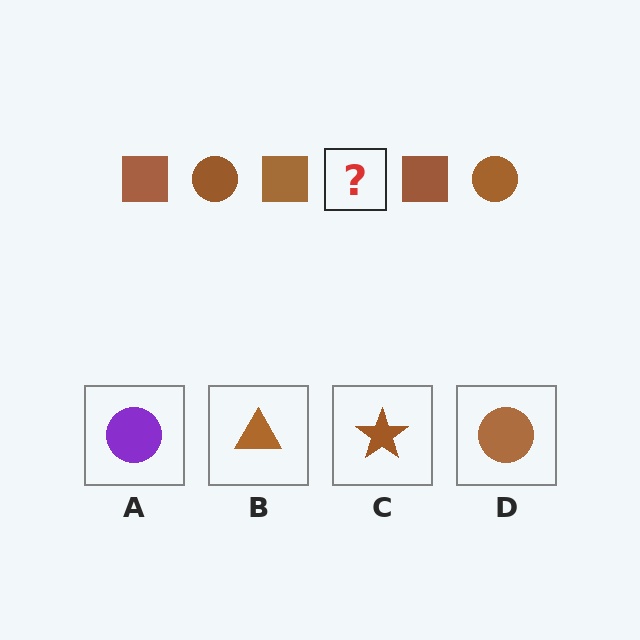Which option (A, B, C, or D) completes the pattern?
D.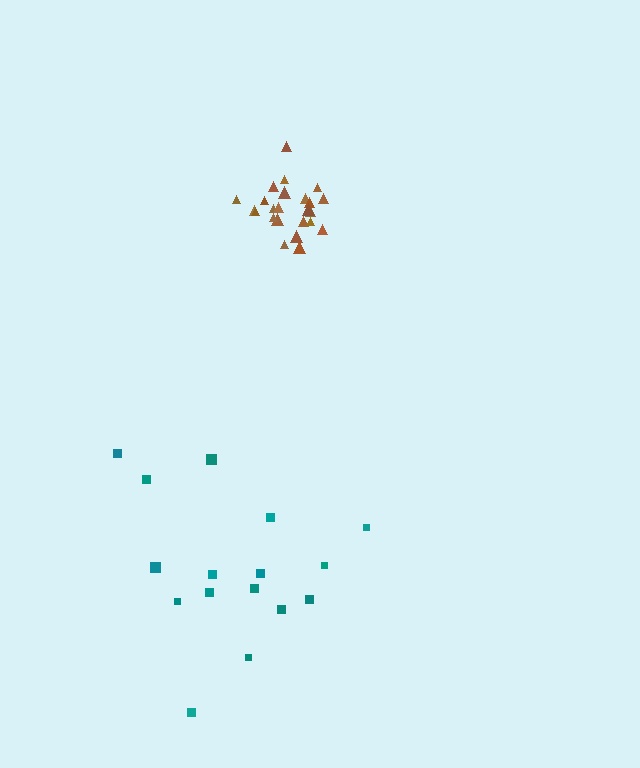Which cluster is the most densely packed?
Brown.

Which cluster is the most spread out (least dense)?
Teal.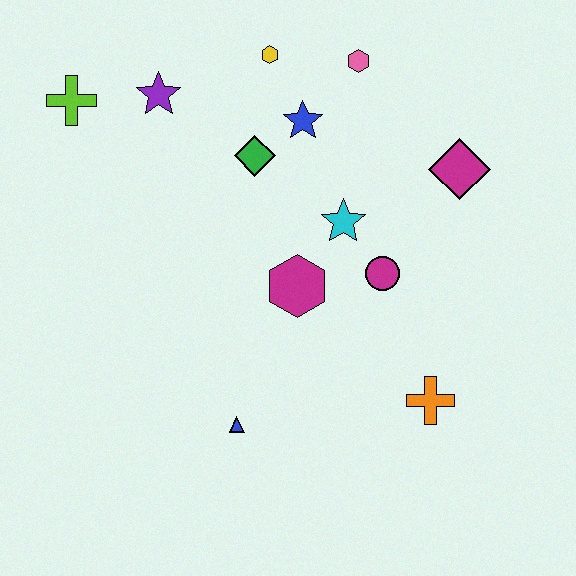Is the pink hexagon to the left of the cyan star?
No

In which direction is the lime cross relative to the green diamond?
The lime cross is to the left of the green diamond.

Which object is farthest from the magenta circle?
The lime cross is farthest from the magenta circle.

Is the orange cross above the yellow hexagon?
No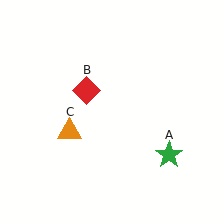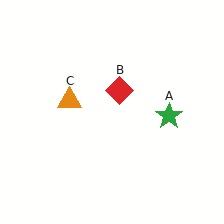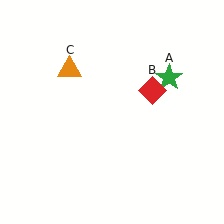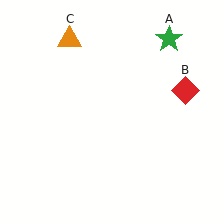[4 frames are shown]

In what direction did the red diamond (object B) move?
The red diamond (object B) moved right.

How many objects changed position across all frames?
3 objects changed position: green star (object A), red diamond (object B), orange triangle (object C).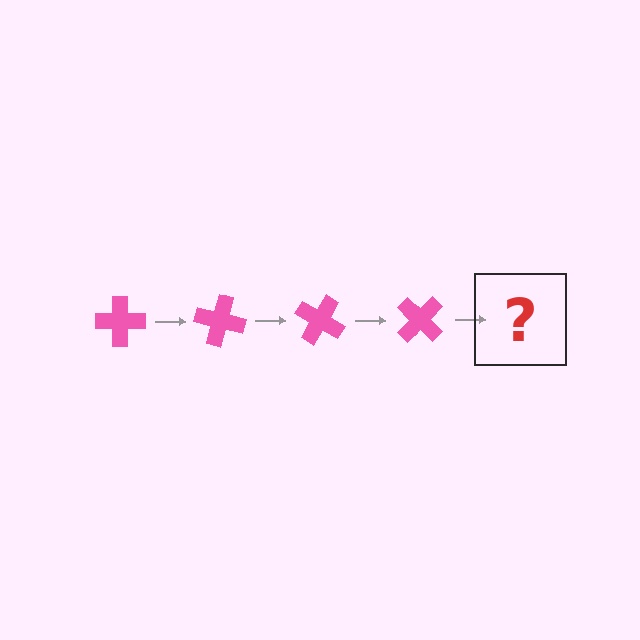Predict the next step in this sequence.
The next step is a pink cross rotated 60 degrees.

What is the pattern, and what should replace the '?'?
The pattern is that the cross rotates 15 degrees each step. The '?' should be a pink cross rotated 60 degrees.